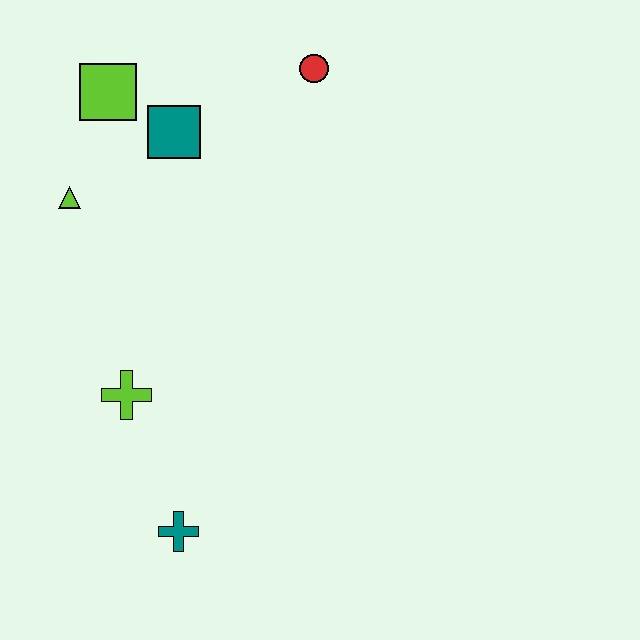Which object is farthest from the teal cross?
The red circle is farthest from the teal cross.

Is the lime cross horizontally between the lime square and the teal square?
Yes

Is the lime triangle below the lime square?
Yes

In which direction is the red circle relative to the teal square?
The red circle is to the right of the teal square.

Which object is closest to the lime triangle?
The lime square is closest to the lime triangle.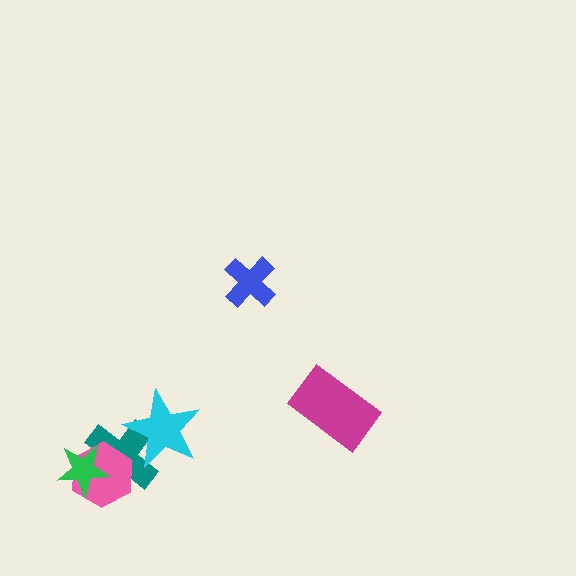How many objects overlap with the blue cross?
0 objects overlap with the blue cross.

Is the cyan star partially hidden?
No, no other shape covers it.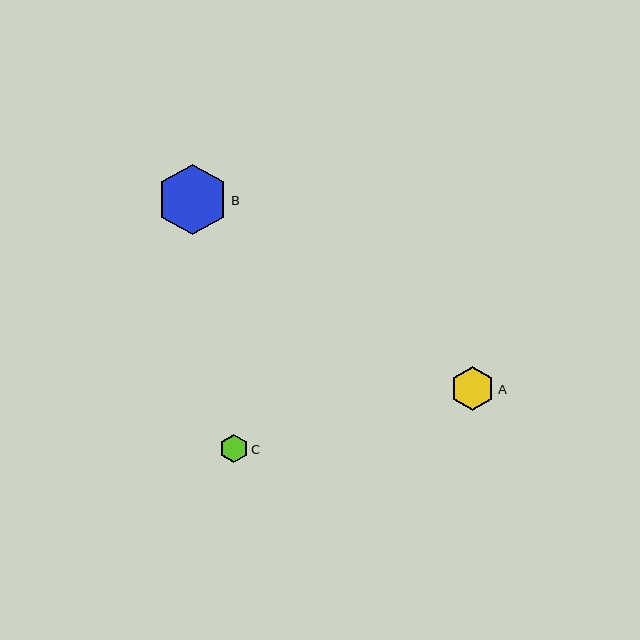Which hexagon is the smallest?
Hexagon C is the smallest with a size of approximately 28 pixels.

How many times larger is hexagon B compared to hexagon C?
Hexagon B is approximately 2.5 times the size of hexagon C.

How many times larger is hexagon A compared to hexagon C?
Hexagon A is approximately 1.6 times the size of hexagon C.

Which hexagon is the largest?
Hexagon B is the largest with a size of approximately 71 pixels.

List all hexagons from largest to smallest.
From largest to smallest: B, A, C.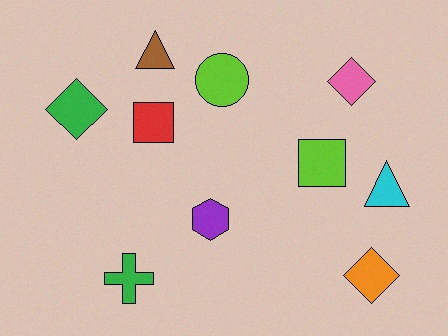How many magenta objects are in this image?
There are no magenta objects.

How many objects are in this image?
There are 10 objects.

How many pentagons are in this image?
There are no pentagons.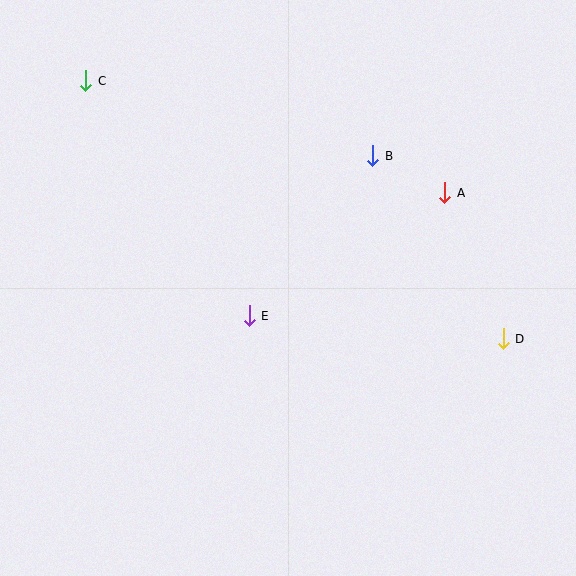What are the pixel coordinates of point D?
Point D is at (503, 339).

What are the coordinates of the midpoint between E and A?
The midpoint between E and A is at (347, 254).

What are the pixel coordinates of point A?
Point A is at (445, 193).